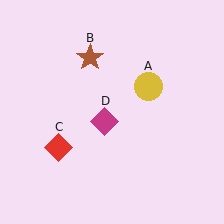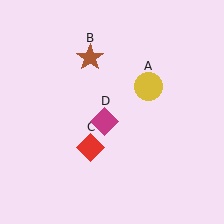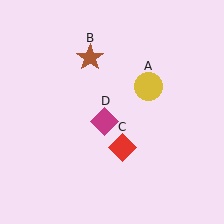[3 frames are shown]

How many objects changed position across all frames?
1 object changed position: red diamond (object C).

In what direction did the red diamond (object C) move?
The red diamond (object C) moved right.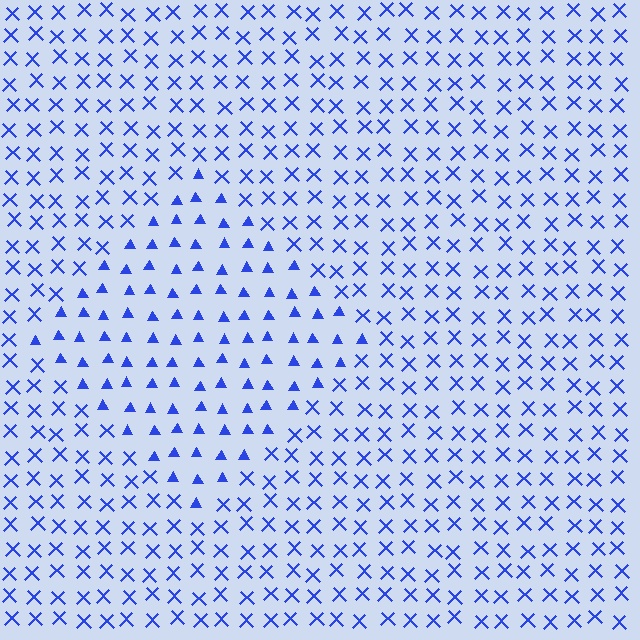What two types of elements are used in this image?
The image uses triangles inside the diamond region and X marks outside it.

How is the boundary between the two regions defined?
The boundary is defined by a change in element shape: triangles inside vs. X marks outside. All elements share the same color and spacing.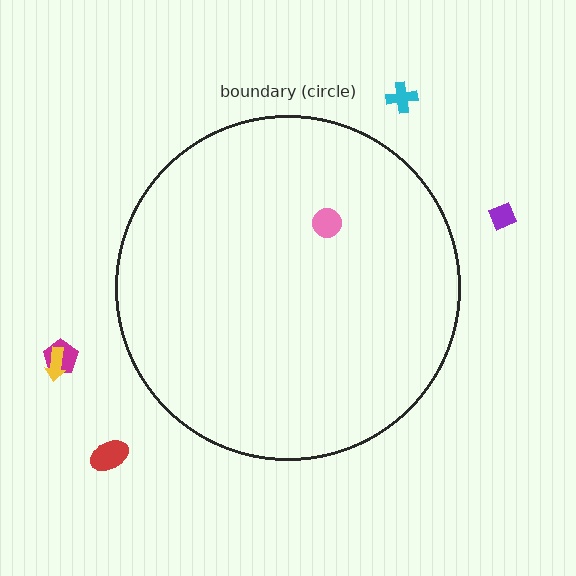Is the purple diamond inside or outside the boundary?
Outside.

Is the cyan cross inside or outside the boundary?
Outside.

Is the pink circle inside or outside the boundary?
Inside.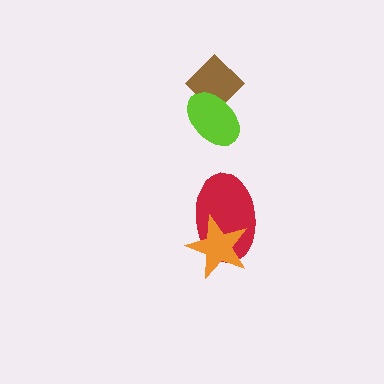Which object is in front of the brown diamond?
The lime ellipse is in front of the brown diamond.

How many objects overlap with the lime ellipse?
1 object overlaps with the lime ellipse.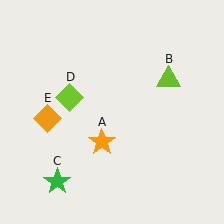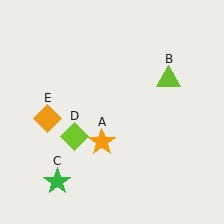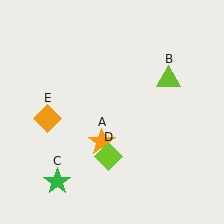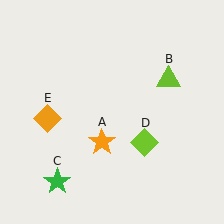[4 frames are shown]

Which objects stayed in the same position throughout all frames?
Orange star (object A) and lime triangle (object B) and green star (object C) and orange diamond (object E) remained stationary.